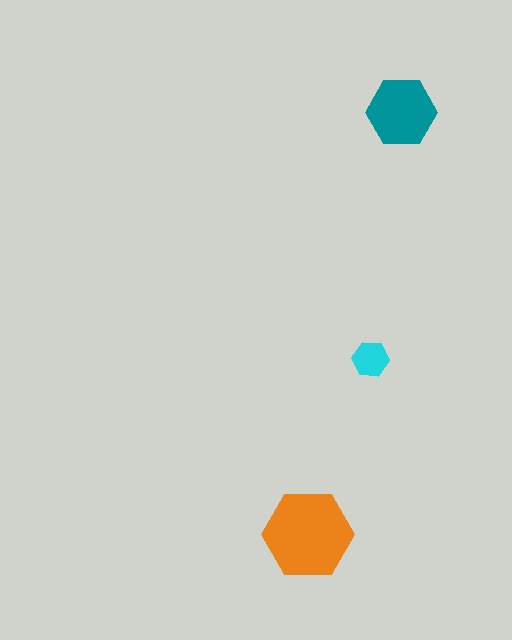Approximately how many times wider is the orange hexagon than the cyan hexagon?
About 2.5 times wider.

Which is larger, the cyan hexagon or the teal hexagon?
The teal one.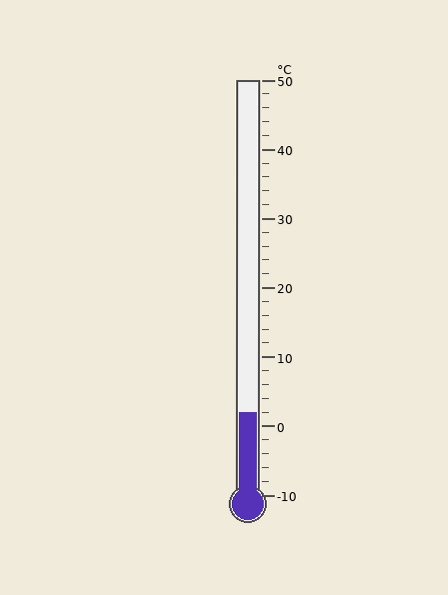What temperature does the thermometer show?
The thermometer shows approximately 2°C.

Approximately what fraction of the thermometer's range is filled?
The thermometer is filled to approximately 20% of its range.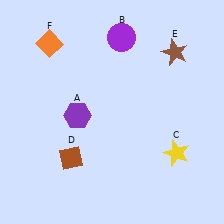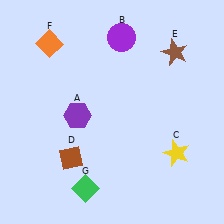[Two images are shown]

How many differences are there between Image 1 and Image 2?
There is 1 difference between the two images.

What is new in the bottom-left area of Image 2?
A green diamond (G) was added in the bottom-left area of Image 2.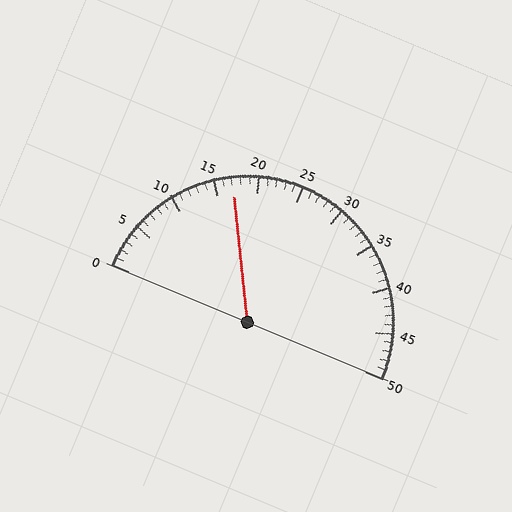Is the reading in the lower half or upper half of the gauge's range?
The reading is in the lower half of the range (0 to 50).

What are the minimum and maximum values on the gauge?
The gauge ranges from 0 to 50.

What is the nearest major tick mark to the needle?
The nearest major tick mark is 15.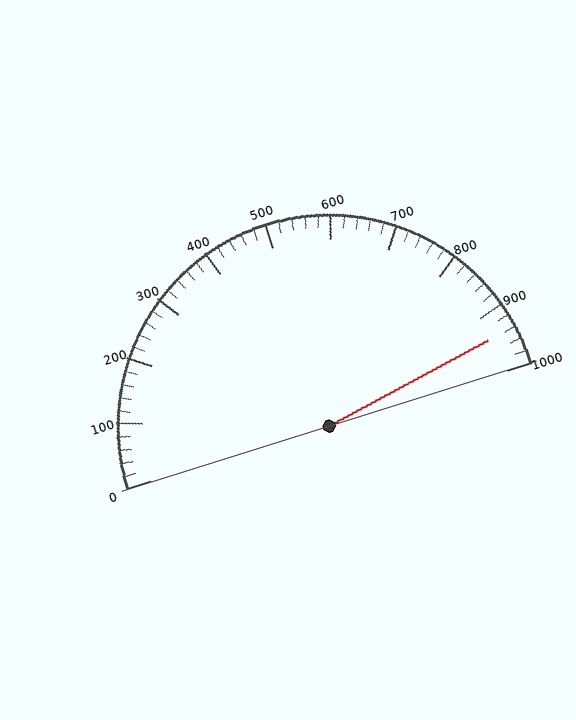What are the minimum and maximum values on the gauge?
The gauge ranges from 0 to 1000.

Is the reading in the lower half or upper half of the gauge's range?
The reading is in the upper half of the range (0 to 1000).